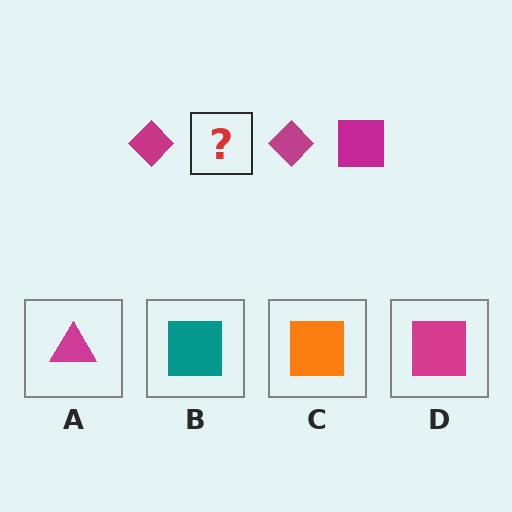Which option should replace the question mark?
Option D.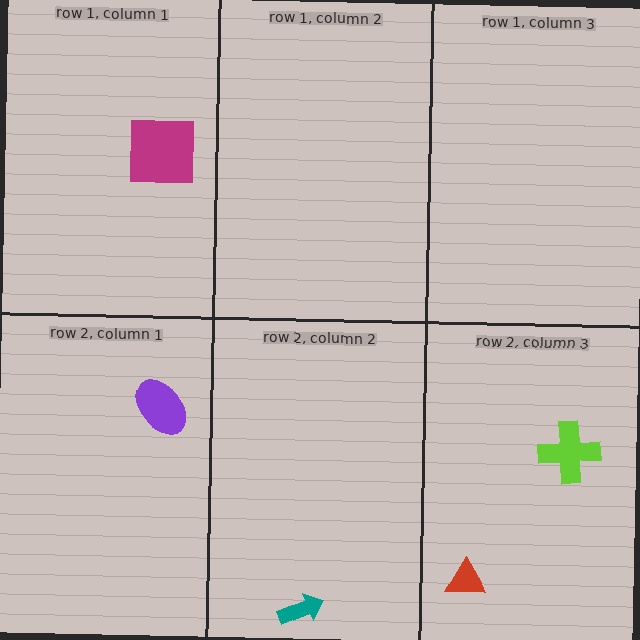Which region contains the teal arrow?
The row 2, column 2 region.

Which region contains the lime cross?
The row 2, column 3 region.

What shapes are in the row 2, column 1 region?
The purple ellipse.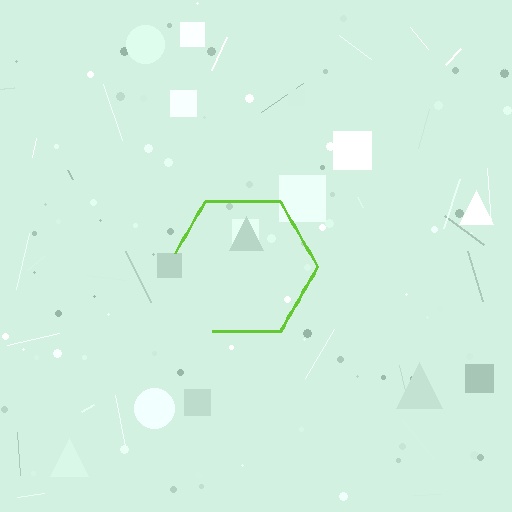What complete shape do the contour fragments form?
The contour fragments form a hexagon.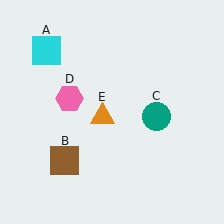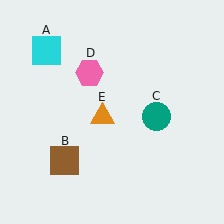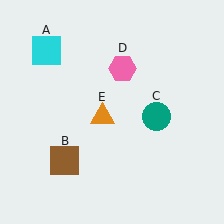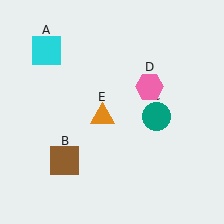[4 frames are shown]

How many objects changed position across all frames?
1 object changed position: pink hexagon (object D).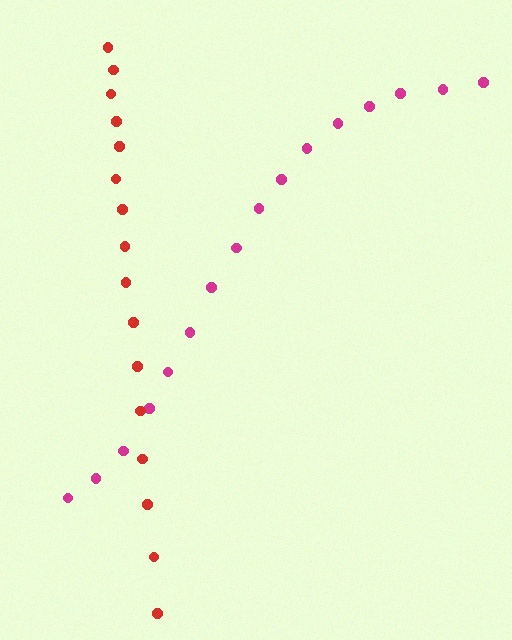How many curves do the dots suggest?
There are 2 distinct paths.